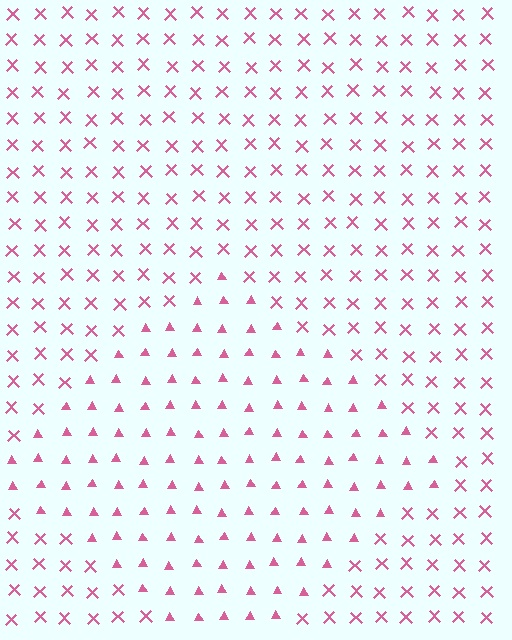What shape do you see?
I see a diamond.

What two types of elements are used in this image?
The image uses triangles inside the diamond region and X marks outside it.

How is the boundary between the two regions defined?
The boundary is defined by a change in element shape: triangles inside vs. X marks outside. All elements share the same color and spacing.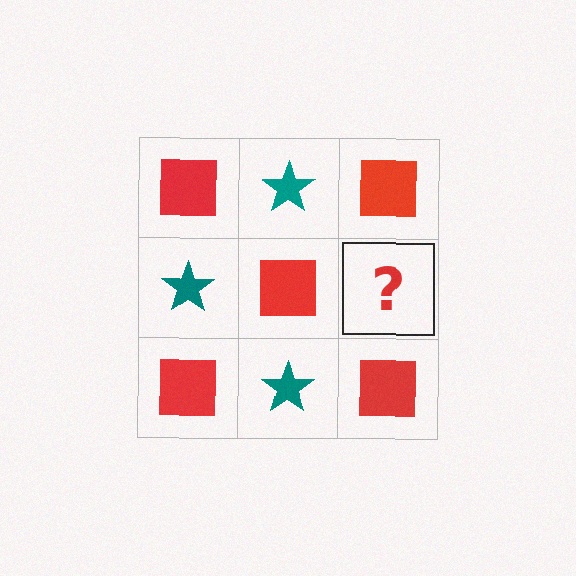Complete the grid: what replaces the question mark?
The question mark should be replaced with a teal star.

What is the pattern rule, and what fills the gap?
The rule is that it alternates red square and teal star in a checkerboard pattern. The gap should be filled with a teal star.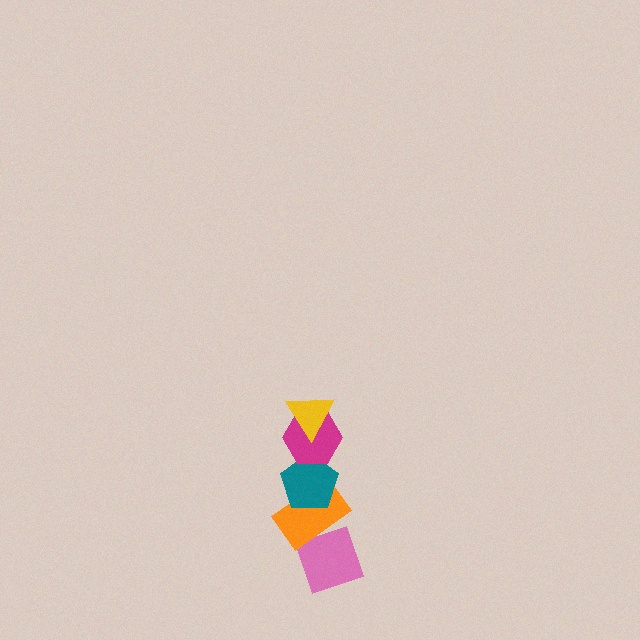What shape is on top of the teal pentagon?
The magenta hexagon is on top of the teal pentagon.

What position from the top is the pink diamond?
The pink diamond is 5th from the top.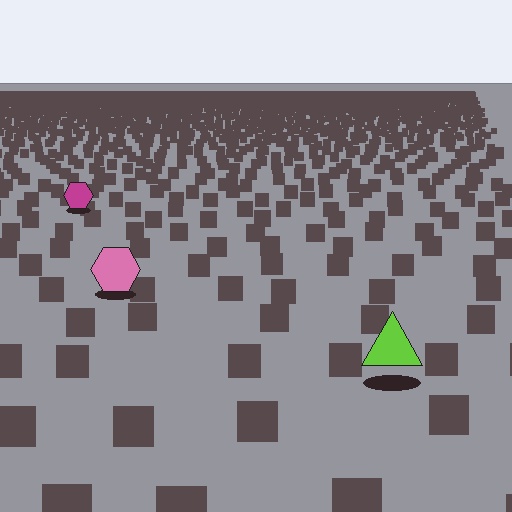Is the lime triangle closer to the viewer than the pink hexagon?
Yes. The lime triangle is closer — you can tell from the texture gradient: the ground texture is coarser near it.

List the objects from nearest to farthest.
From nearest to farthest: the lime triangle, the pink hexagon, the magenta hexagon.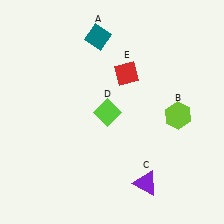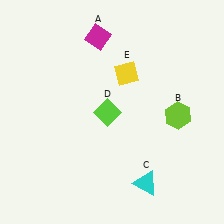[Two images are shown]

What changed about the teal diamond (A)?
In Image 1, A is teal. In Image 2, it changed to magenta.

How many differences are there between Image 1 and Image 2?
There are 3 differences between the two images.